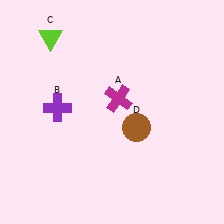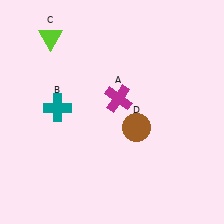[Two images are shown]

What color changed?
The cross (B) changed from purple in Image 1 to teal in Image 2.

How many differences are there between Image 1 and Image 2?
There is 1 difference between the two images.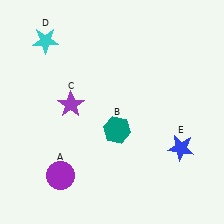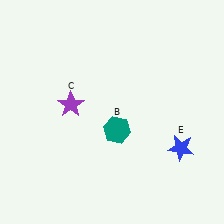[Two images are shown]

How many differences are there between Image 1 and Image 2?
There are 2 differences between the two images.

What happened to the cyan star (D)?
The cyan star (D) was removed in Image 2. It was in the top-left area of Image 1.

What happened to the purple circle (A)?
The purple circle (A) was removed in Image 2. It was in the bottom-left area of Image 1.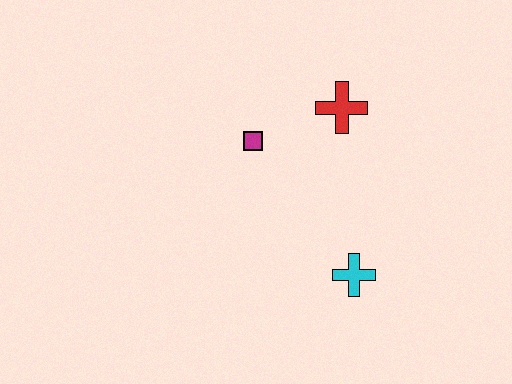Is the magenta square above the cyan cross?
Yes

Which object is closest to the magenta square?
The red cross is closest to the magenta square.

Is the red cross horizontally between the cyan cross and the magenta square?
Yes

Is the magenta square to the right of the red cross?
No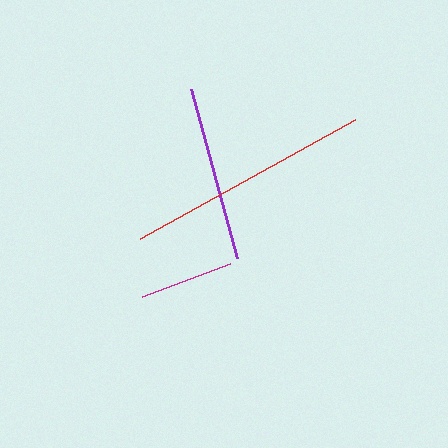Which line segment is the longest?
The red line is the longest at approximately 246 pixels.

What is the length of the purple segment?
The purple segment is approximately 175 pixels long.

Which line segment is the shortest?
The magenta line is the shortest at approximately 94 pixels.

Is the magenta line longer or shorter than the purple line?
The purple line is longer than the magenta line.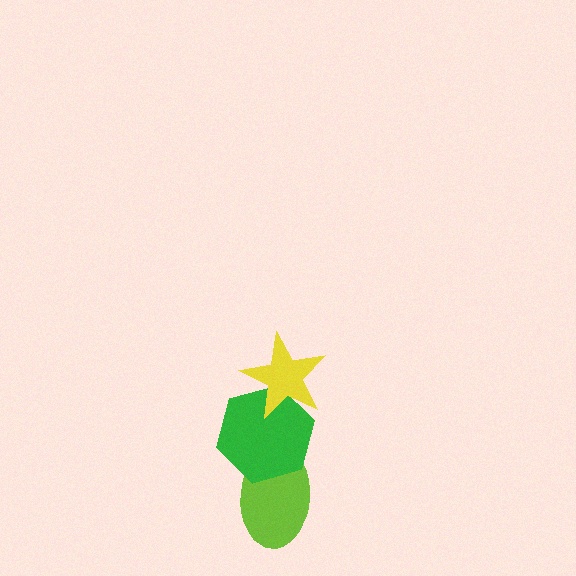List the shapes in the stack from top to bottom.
From top to bottom: the yellow star, the green hexagon, the lime ellipse.